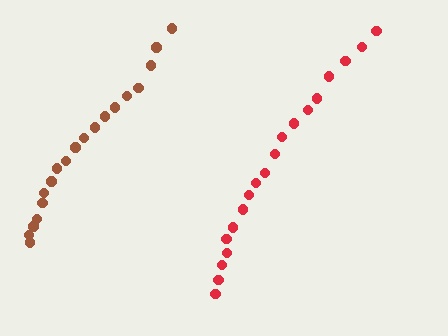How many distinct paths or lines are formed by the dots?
There are 2 distinct paths.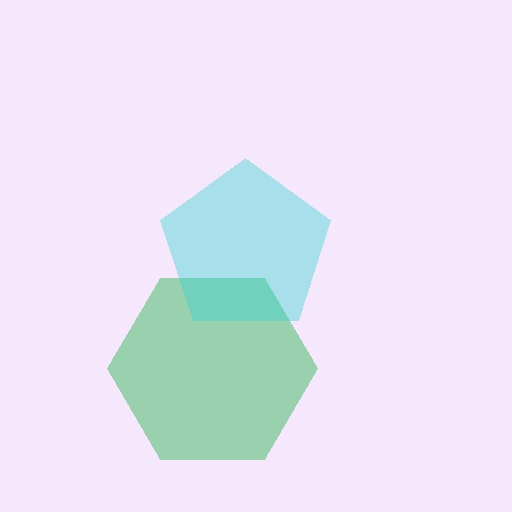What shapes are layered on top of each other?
The layered shapes are: a green hexagon, a cyan pentagon.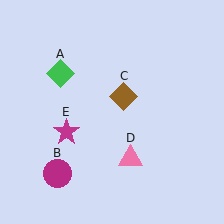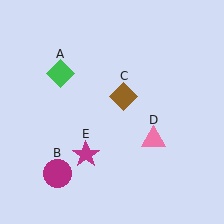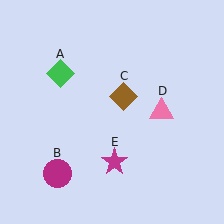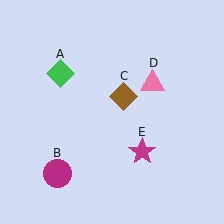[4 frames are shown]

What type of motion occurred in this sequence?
The pink triangle (object D), magenta star (object E) rotated counterclockwise around the center of the scene.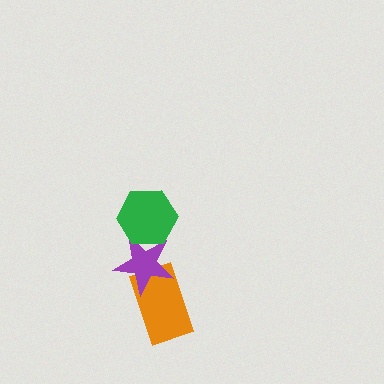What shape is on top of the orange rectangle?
The purple star is on top of the orange rectangle.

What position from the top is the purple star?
The purple star is 2nd from the top.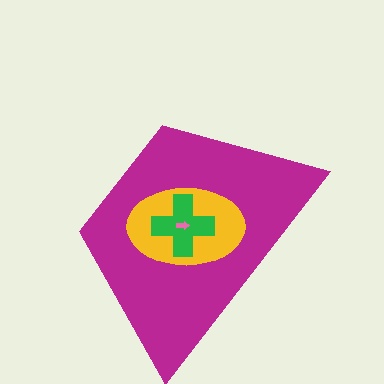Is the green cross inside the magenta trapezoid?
Yes.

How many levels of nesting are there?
4.